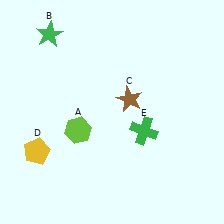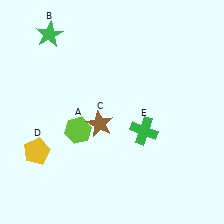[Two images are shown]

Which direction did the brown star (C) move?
The brown star (C) moved left.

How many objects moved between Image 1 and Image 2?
1 object moved between the two images.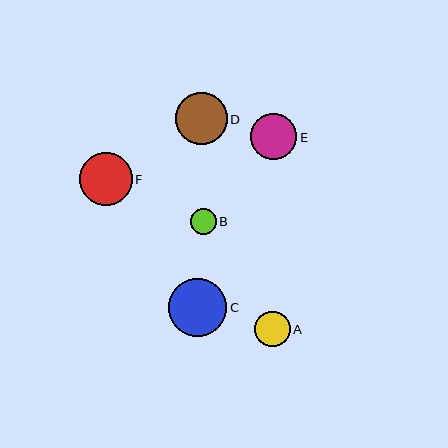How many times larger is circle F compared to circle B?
Circle F is approximately 2.0 times the size of circle B.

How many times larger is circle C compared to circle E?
Circle C is approximately 1.3 times the size of circle E.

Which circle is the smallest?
Circle B is the smallest with a size of approximately 26 pixels.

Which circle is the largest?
Circle C is the largest with a size of approximately 58 pixels.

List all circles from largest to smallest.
From largest to smallest: C, F, D, E, A, B.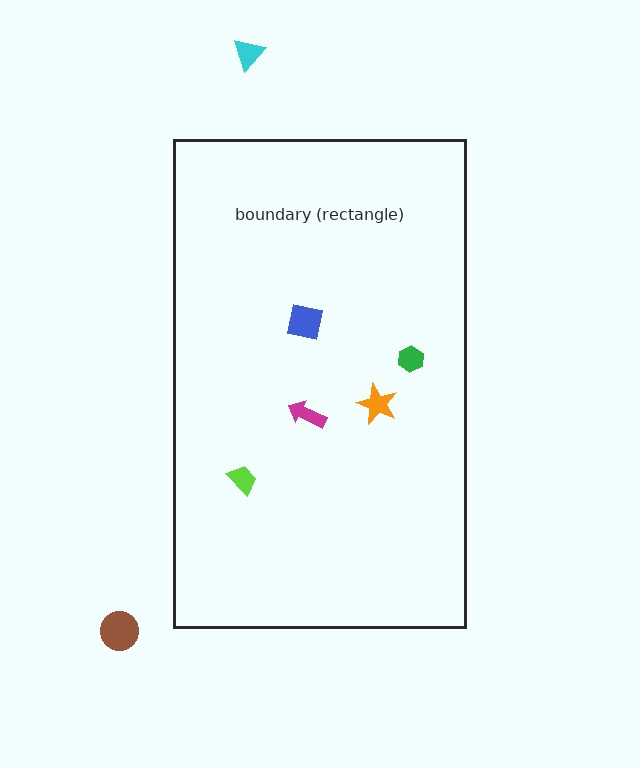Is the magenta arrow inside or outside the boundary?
Inside.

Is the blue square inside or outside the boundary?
Inside.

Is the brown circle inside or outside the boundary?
Outside.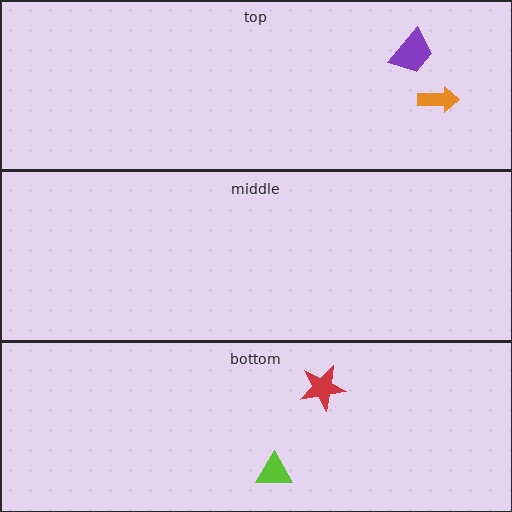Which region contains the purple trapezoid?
The top region.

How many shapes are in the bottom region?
2.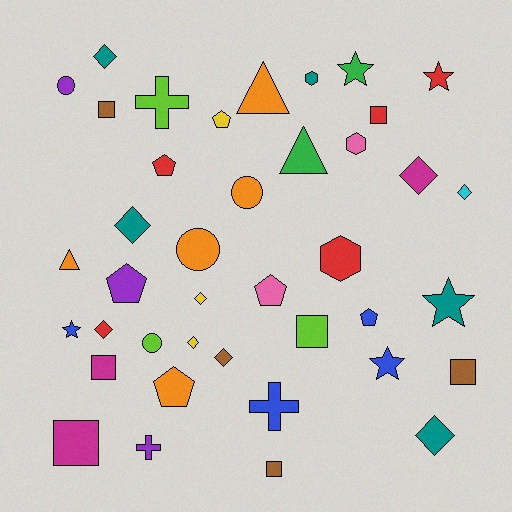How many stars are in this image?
There are 5 stars.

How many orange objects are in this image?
There are 5 orange objects.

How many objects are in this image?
There are 40 objects.